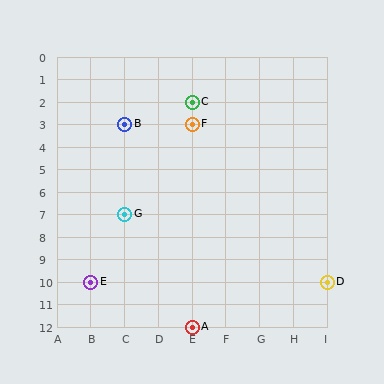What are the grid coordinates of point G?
Point G is at grid coordinates (C, 7).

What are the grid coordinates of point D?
Point D is at grid coordinates (I, 10).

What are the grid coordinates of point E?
Point E is at grid coordinates (B, 10).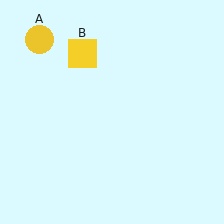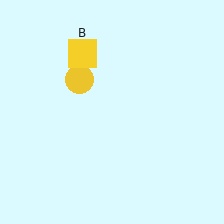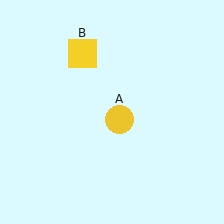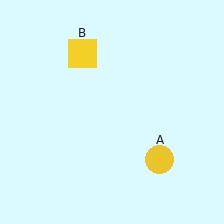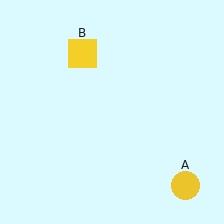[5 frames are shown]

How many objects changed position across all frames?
1 object changed position: yellow circle (object A).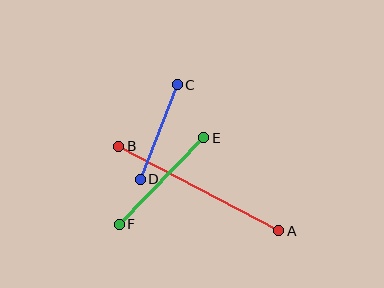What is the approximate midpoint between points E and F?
The midpoint is at approximately (161, 181) pixels.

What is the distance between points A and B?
The distance is approximately 181 pixels.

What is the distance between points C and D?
The distance is approximately 101 pixels.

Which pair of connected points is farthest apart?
Points A and B are farthest apart.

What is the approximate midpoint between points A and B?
The midpoint is at approximately (199, 188) pixels.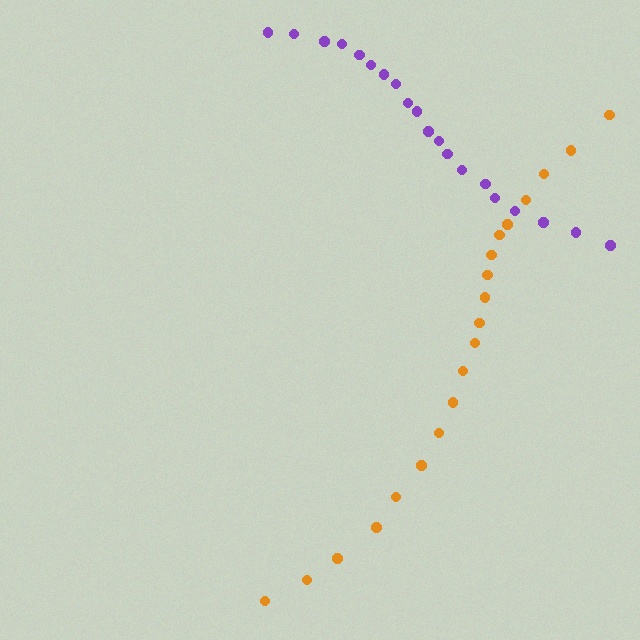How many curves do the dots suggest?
There are 2 distinct paths.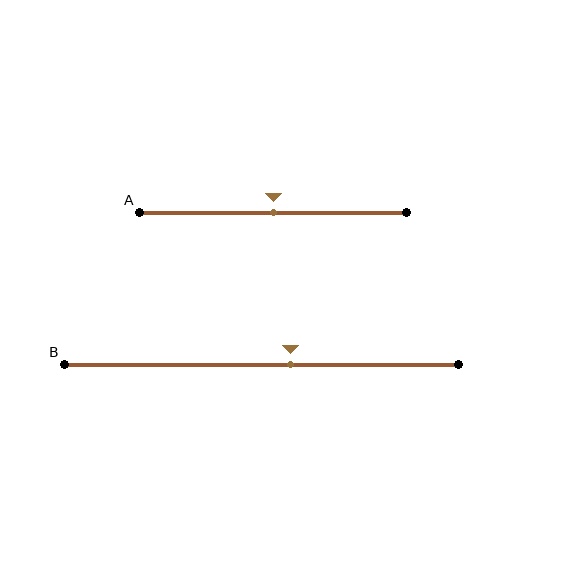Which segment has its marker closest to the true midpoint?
Segment A has its marker closest to the true midpoint.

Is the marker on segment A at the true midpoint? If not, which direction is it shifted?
Yes, the marker on segment A is at the true midpoint.